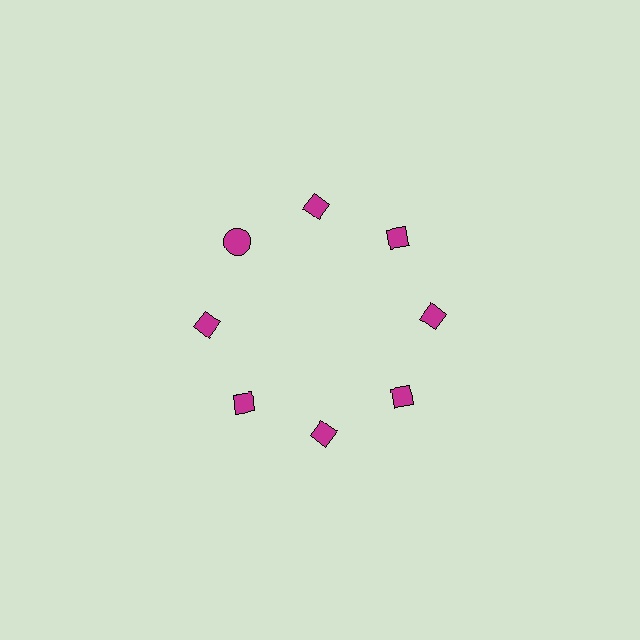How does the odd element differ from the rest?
It has a different shape: circle instead of diamond.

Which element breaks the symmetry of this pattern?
The magenta circle at roughly the 10 o'clock position breaks the symmetry. All other shapes are magenta diamonds.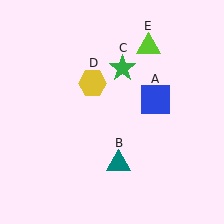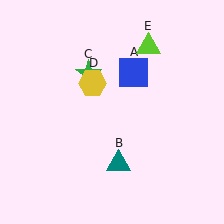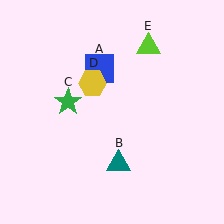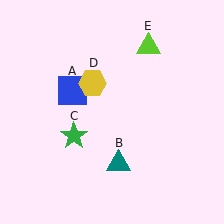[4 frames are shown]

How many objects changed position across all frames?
2 objects changed position: blue square (object A), green star (object C).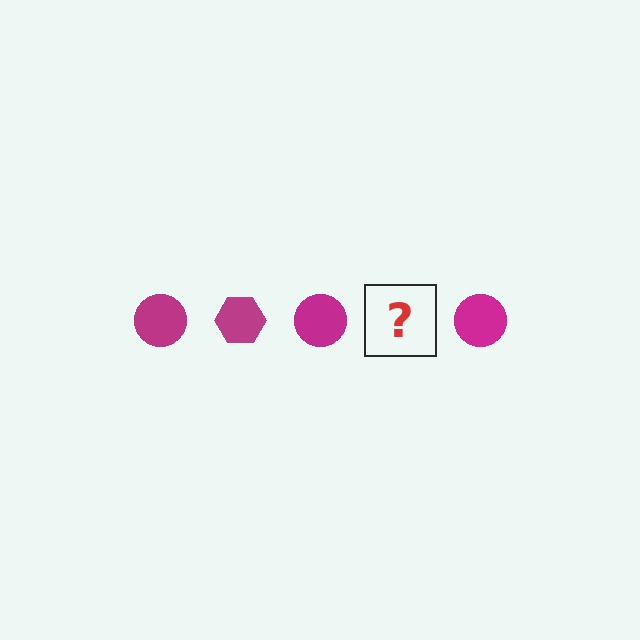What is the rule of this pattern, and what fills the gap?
The rule is that the pattern cycles through circle, hexagon shapes in magenta. The gap should be filled with a magenta hexagon.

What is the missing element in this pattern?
The missing element is a magenta hexagon.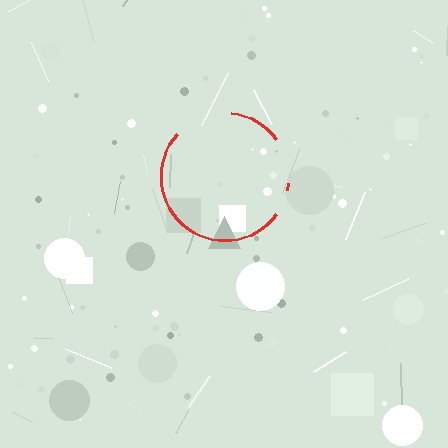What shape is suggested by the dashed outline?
The dashed outline suggests a circle.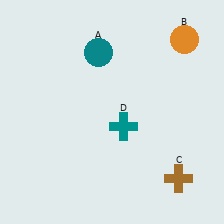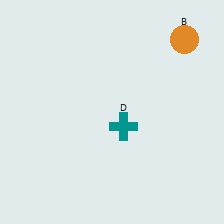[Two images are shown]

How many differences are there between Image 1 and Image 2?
There are 2 differences between the two images.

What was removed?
The teal circle (A), the brown cross (C) were removed in Image 2.